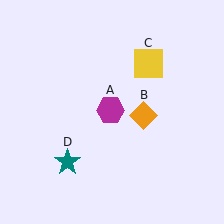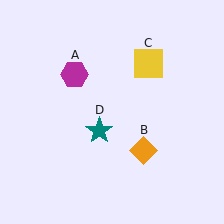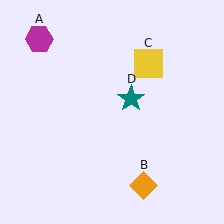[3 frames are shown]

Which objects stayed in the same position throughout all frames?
Yellow square (object C) remained stationary.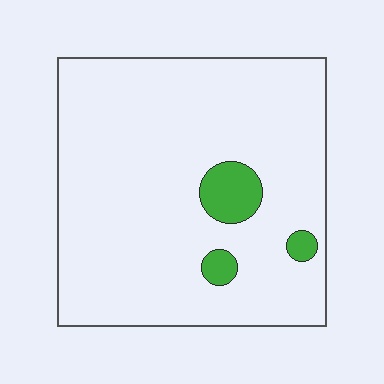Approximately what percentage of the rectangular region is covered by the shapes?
Approximately 5%.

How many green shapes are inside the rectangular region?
3.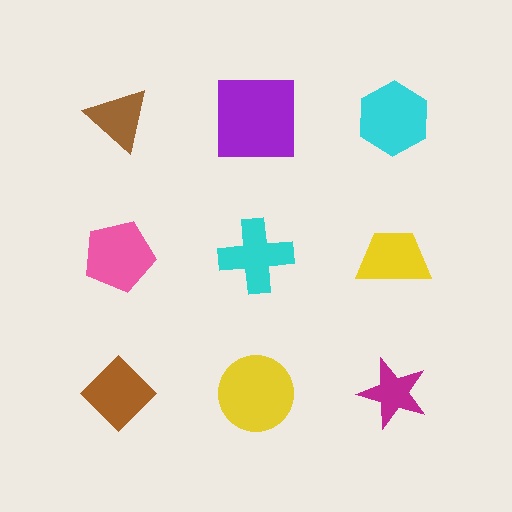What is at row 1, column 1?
A brown triangle.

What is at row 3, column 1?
A brown diamond.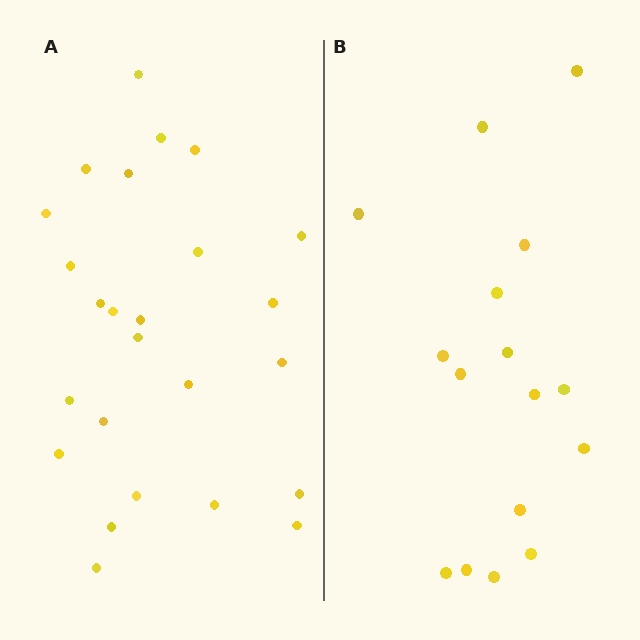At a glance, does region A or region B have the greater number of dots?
Region A (the left region) has more dots.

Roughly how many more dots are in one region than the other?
Region A has roughly 8 or so more dots than region B.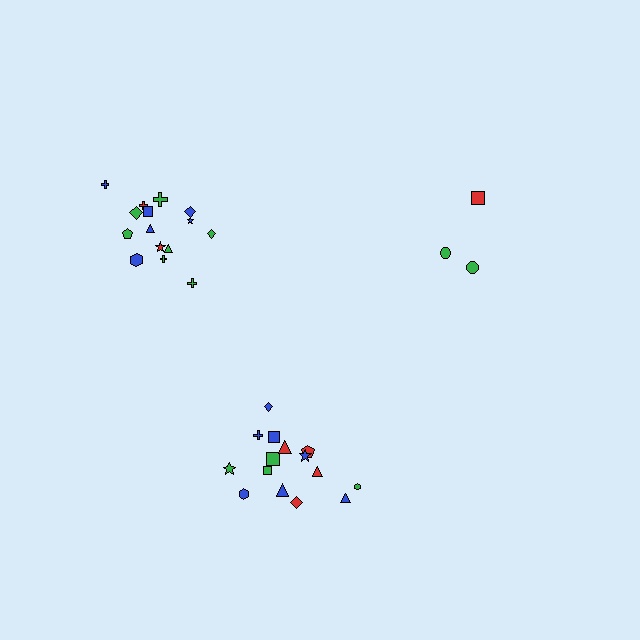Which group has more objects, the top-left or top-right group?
The top-left group.